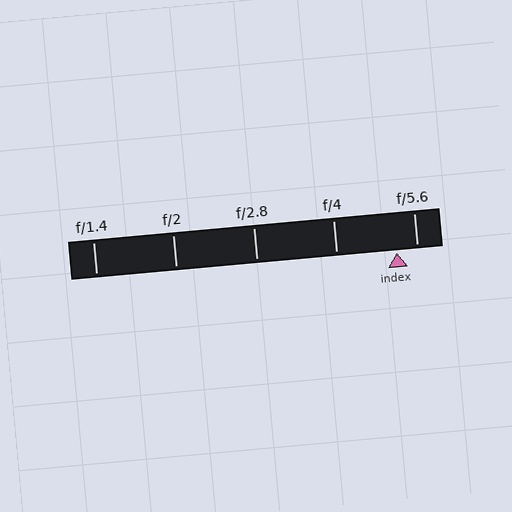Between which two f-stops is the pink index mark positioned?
The index mark is between f/4 and f/5.6.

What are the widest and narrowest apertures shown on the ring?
The widest aperture shown is f/1.4 and the narrowest is f/5.6.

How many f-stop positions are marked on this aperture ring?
There are 5 f-stop positions marked.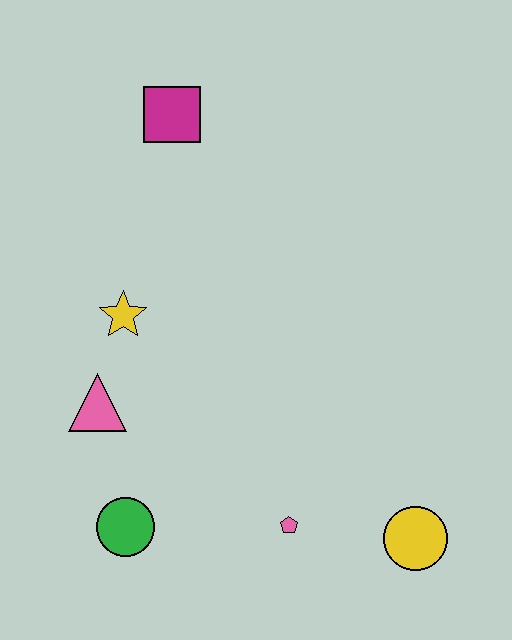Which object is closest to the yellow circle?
The pink pentagon is closest to the yellow circle.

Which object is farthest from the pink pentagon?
The magenta square is farthest from the pink pentagon.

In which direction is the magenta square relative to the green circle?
The magenta square is above the green circle.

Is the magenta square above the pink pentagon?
Yes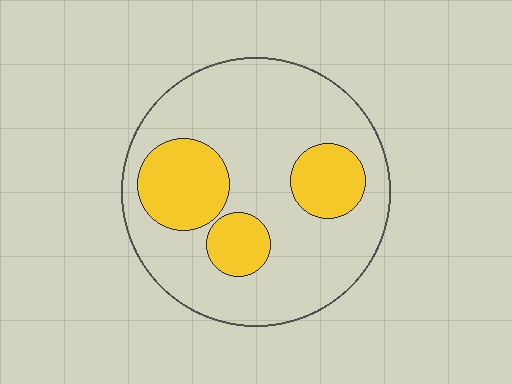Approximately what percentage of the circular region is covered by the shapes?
Approximately 25%.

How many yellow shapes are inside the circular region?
3.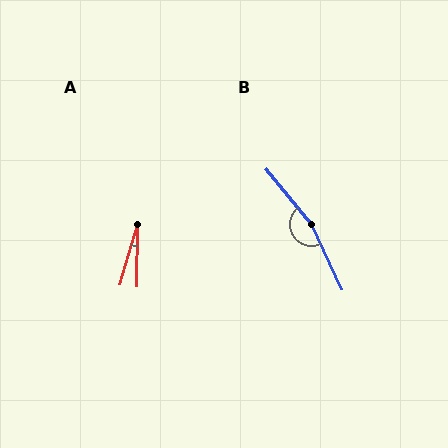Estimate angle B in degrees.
Approximately 166 degrees.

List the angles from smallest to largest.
A (16°), B (166°).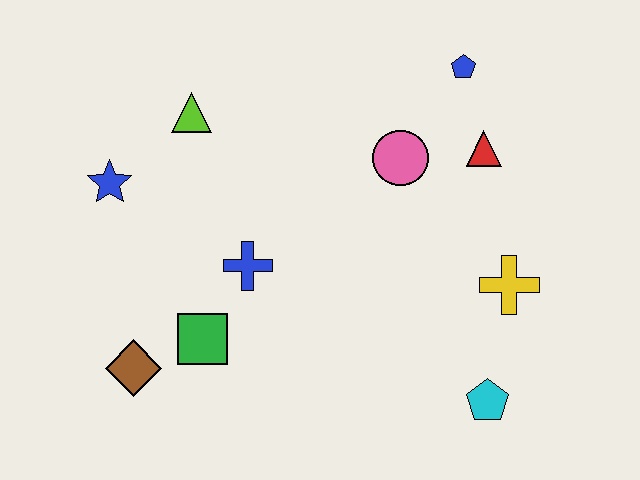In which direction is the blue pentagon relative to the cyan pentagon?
The blue pentagon is above the cyan pentagon.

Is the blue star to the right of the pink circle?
No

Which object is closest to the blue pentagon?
The red triangle is closest to the blue pentagon.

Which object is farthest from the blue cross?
The blue pentagon is farthest from the blue cross.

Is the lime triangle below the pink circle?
No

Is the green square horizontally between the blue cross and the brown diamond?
Yes